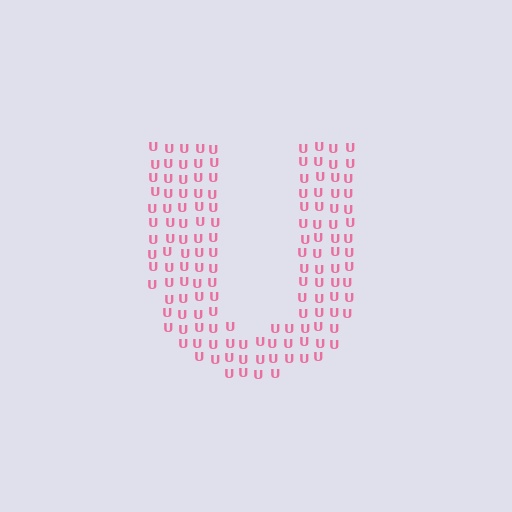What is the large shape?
The large shape is the letter U.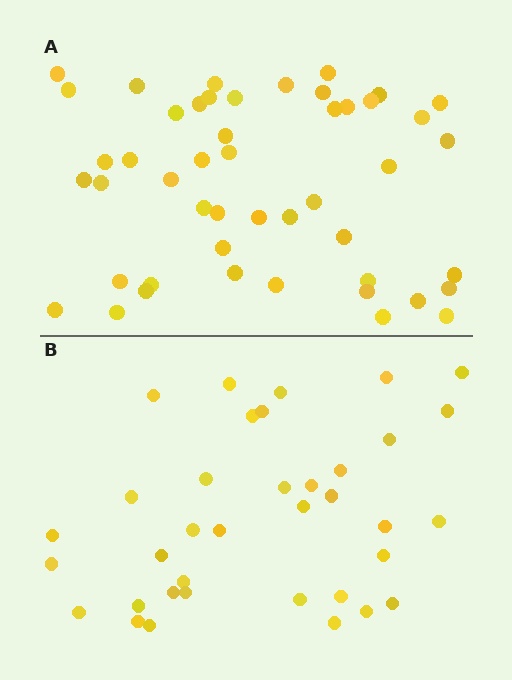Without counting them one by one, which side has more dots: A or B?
Region A (the top region) has more dots.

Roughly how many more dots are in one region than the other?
Region A has roughly 12 or so more dots than region B.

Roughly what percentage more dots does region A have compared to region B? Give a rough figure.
About 35% more.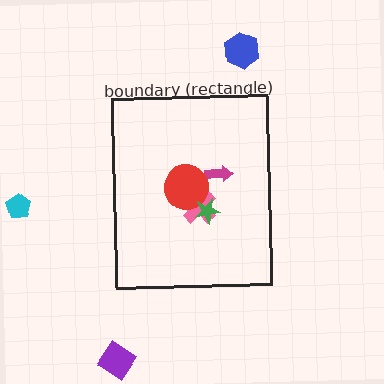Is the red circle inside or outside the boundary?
Inside.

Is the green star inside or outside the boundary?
Inside.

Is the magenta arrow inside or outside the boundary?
Inside.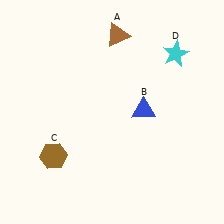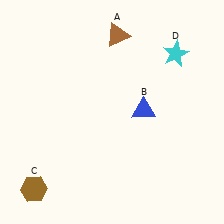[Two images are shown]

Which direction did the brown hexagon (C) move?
The brown hexagon (C) moved down.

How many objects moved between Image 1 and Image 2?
1 object moved between the two images.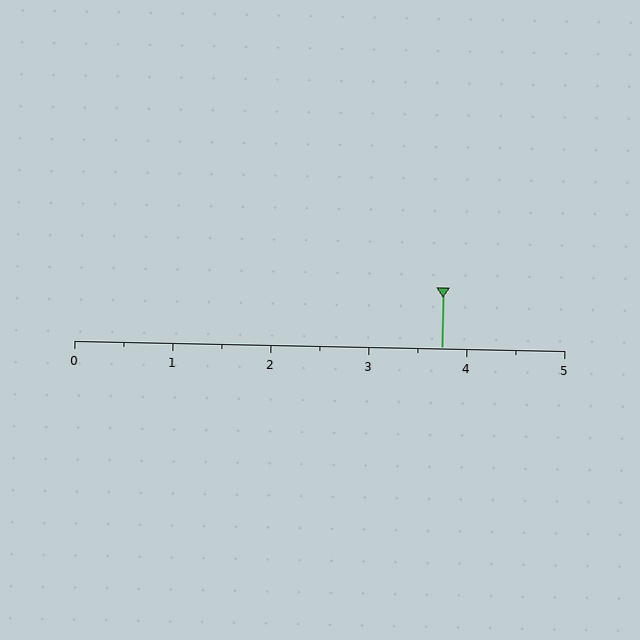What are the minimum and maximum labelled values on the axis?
The axis runs from 0 to 5.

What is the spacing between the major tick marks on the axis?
The major ticks are spaced 1 apart.